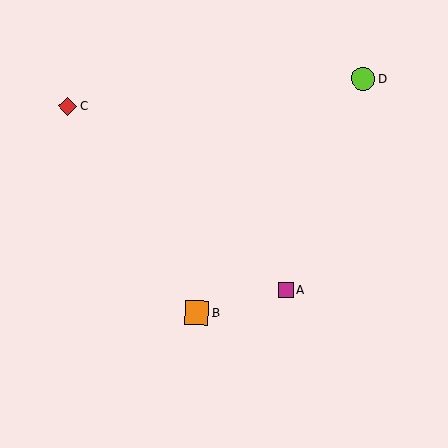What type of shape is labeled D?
Shape D is a lime circle.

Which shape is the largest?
The orange square (labeled B) is the largest.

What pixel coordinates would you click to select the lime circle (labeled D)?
Click at (363, 79) to select the lime circle D.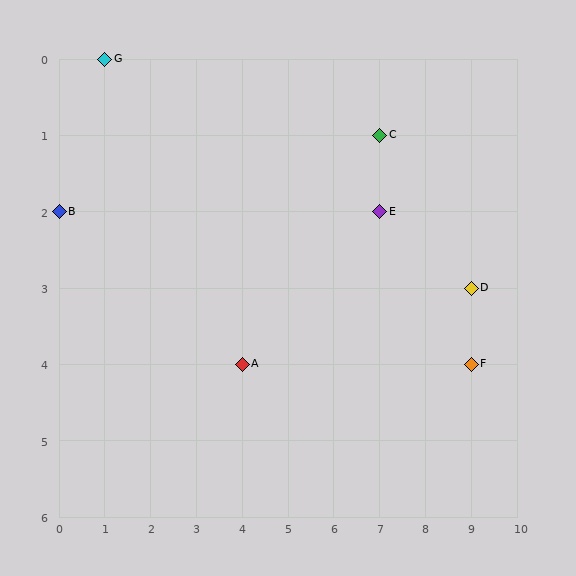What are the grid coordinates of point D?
Point D is at grid coordinates (9, 3).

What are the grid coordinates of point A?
Point A is at grid coordinates (4, 4).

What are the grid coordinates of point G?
Point G is at grid coordinates (1, 0).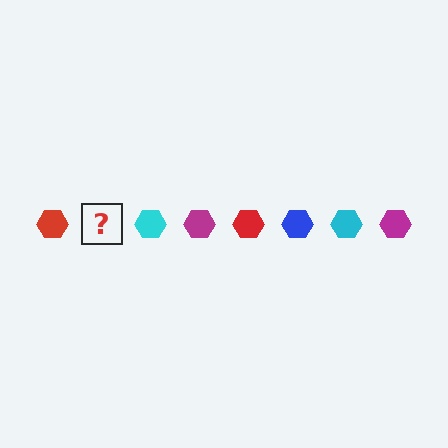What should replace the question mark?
The question mark should be replaced with a blue hexagon.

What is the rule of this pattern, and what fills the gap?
The rule is that the pattern cycles through red, blue, cyan, magenta hexagons. The gap should be filled with a blue hexagon.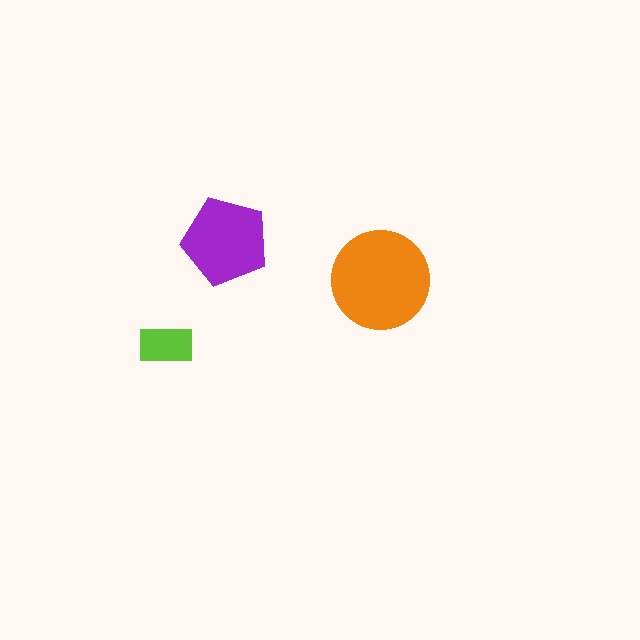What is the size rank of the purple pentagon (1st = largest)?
2nd.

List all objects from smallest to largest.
The lime rectangle, the purple pentagon, the orange circle.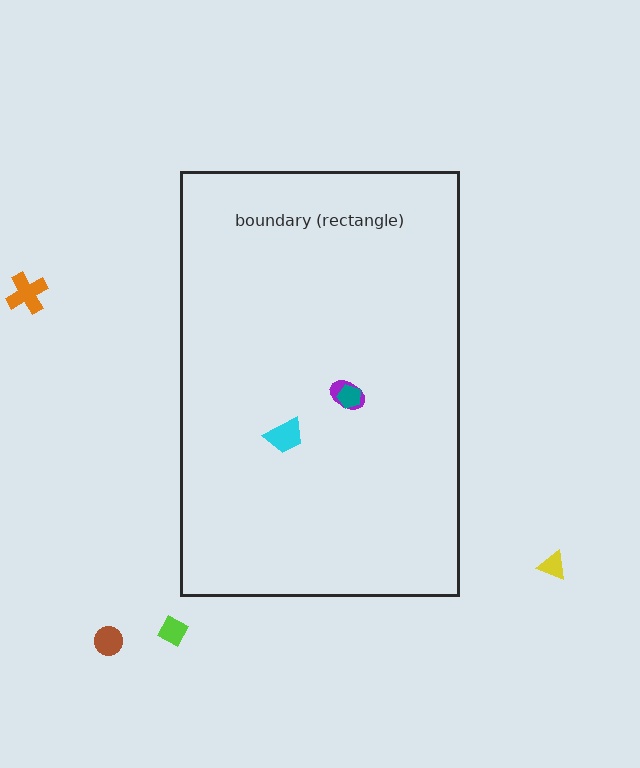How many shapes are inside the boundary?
3 inside, 4 outside.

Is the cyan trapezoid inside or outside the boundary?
Inside.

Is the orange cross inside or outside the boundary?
Outside.